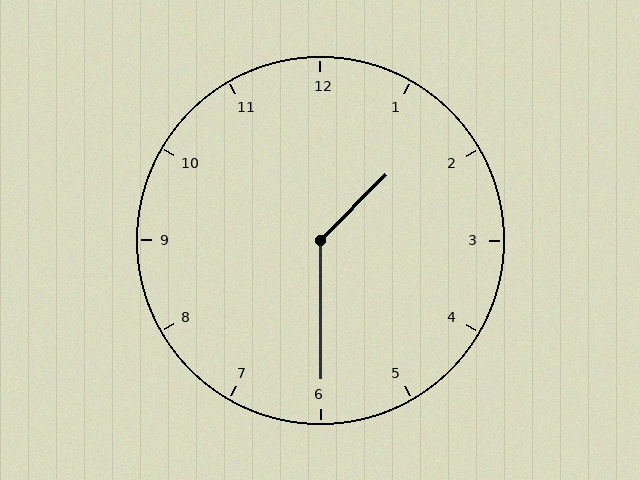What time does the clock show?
1:30.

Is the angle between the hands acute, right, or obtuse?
It is obtuse.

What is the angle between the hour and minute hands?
Approximately 135 degrees.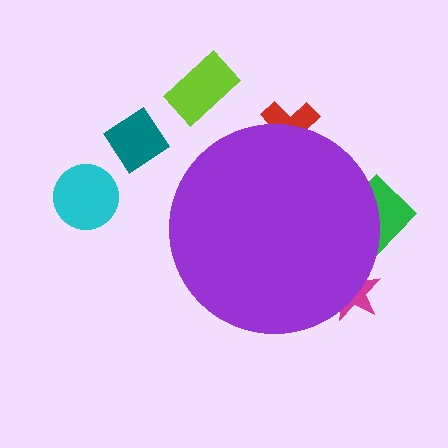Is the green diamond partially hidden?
Yes, the green diamond is partially hidden behind the purple circle.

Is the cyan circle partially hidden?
No, the cyan circle is fully visible.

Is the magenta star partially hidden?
Yes, the magenta star is partially hidden behind the purple circle.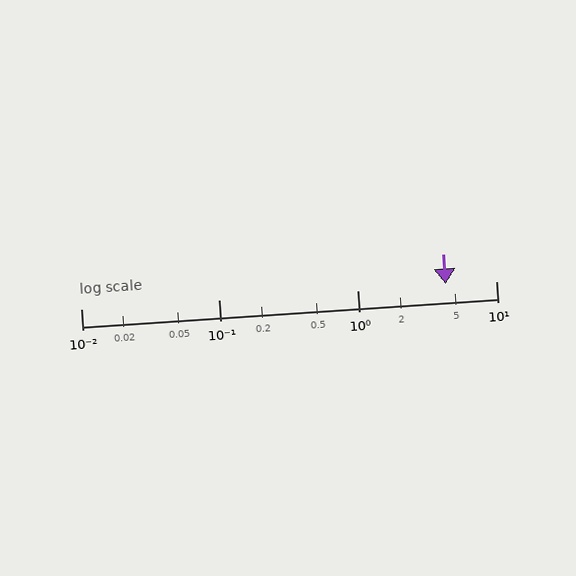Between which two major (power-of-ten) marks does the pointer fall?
The pointer is between 1 and 10.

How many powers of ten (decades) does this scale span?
The scale spans 3 decades, from 0.01 to 10.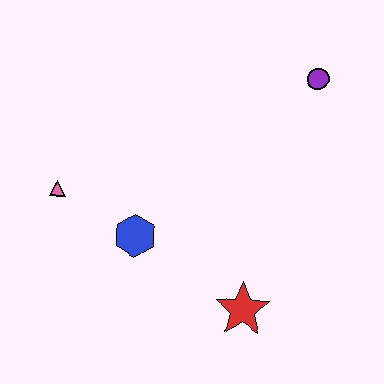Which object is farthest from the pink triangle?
The purple circle is farthest from the pink triangle.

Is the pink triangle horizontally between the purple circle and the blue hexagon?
No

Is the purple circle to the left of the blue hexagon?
No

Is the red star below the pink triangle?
Yes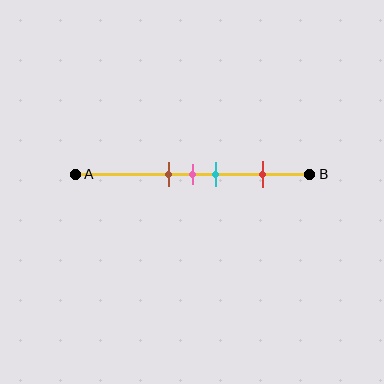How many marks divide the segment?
There are 4 marks dividing the segment.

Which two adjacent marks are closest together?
The brown and pink marks are the closest adjacent pair.